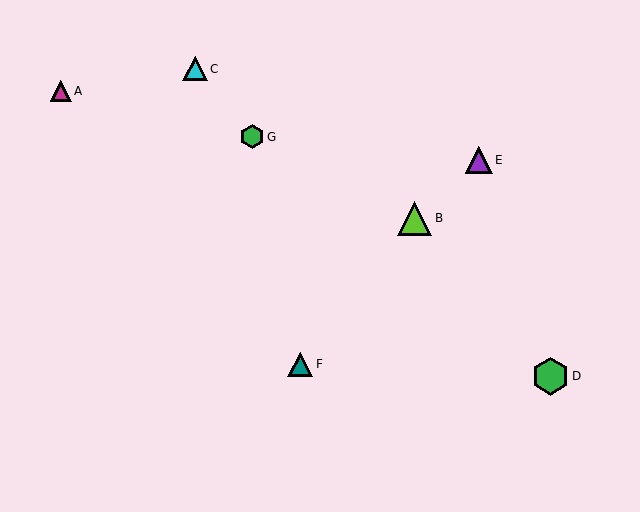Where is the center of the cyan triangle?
The center of the cyan triangle is at (195, 69).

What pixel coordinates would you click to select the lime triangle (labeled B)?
Click at (414, 218) to select the lime triangle B.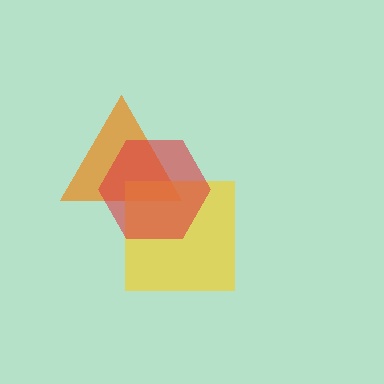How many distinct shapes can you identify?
There are 3 distinct shapes: an orange triangle, a yellow square, a red hexagon.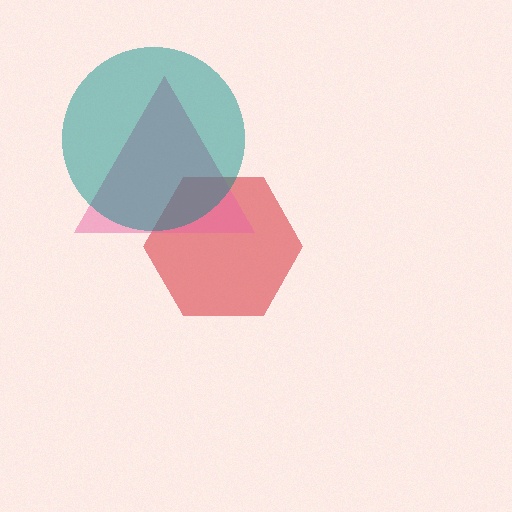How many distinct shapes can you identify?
There are 3 distinct shapes: a red hexagon, a pink triangle, a teal circle.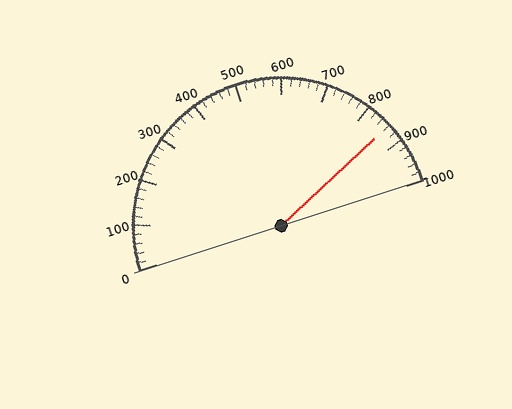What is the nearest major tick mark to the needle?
The nearest major tick mark is 900.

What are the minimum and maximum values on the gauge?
The gauge ranges from 0 to 1000.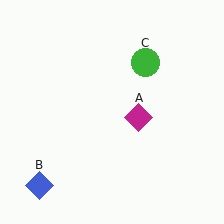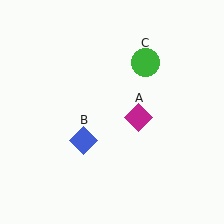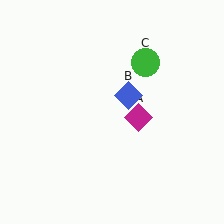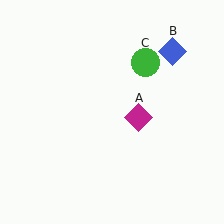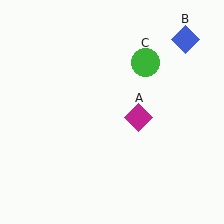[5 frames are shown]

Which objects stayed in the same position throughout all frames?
Magenta diamond (object A) and green circle (object C) remained stationary.